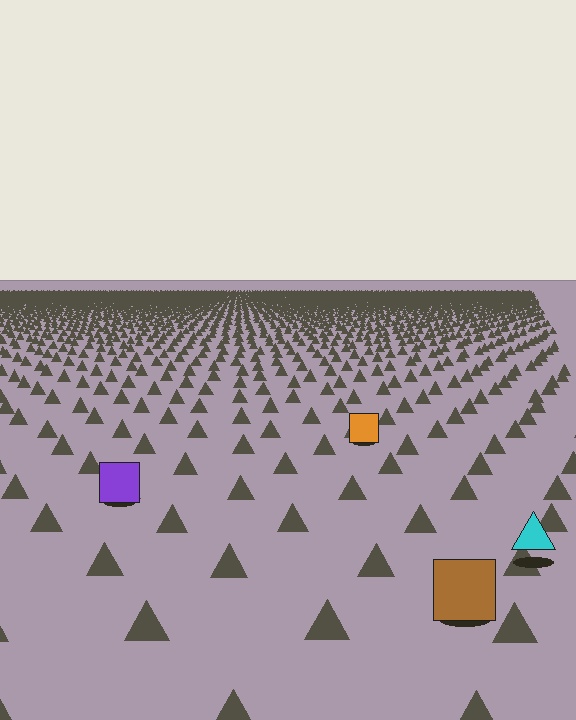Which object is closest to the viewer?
The brown square is closest. The texture marks near it are larger and more spread out.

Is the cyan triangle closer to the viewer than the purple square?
Yes. The cyan triangle is closer — you can tell from the texture gradient: the ground texture is coarser near it.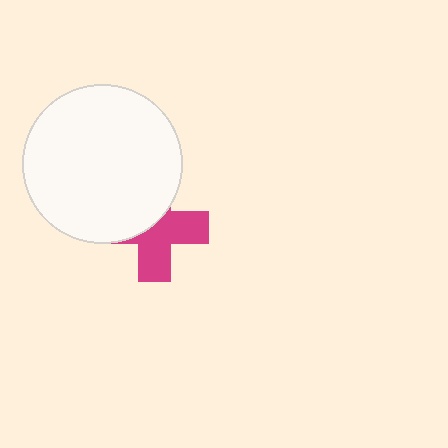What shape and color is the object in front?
The object in front is a white circle.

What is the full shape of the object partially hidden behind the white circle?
The partially hidden object is a magenta cross.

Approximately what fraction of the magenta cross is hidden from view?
Roughly 47% of the magenta cross is hidden behind the white circle.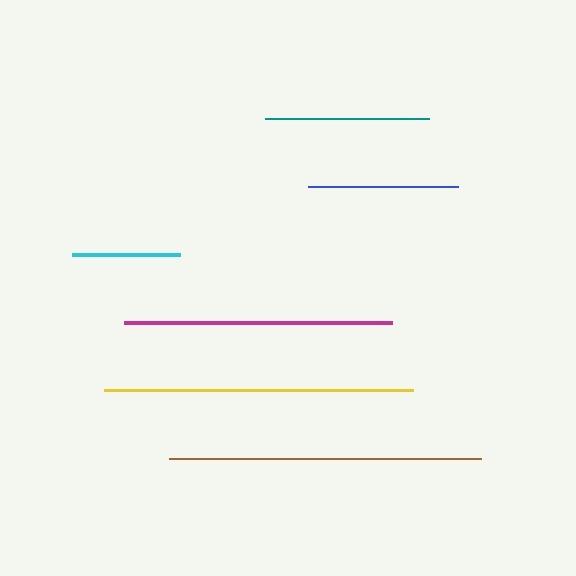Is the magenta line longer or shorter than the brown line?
The brown line is longer than the magenta line.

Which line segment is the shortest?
The cyan line is the shortest at approximately 108 pixels.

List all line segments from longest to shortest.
From longest to shortest: brown, yellow, magenta, teal, blue, cyan.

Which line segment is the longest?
The brown line is the longest at approximately 312 pixels.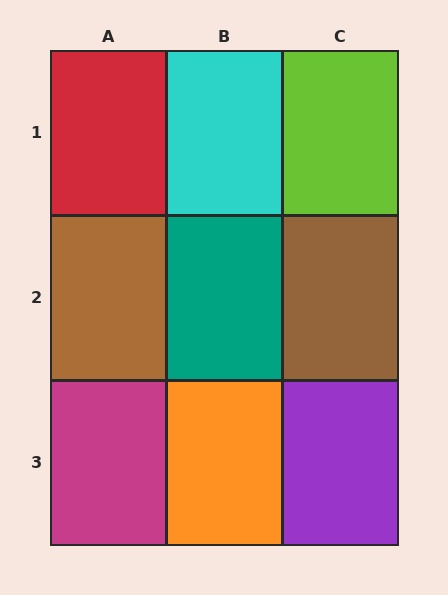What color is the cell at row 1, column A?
Red.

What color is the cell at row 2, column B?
Teal.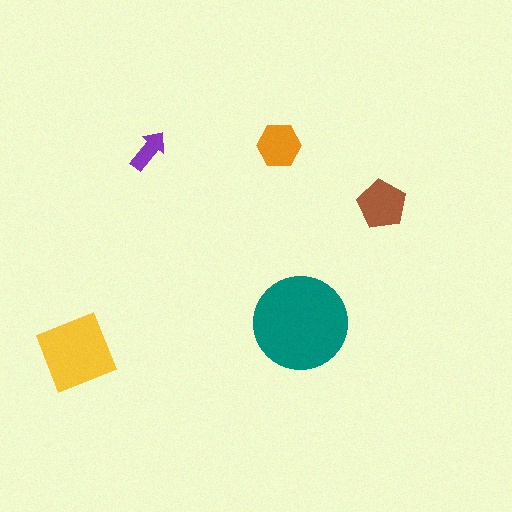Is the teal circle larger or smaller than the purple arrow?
Larger.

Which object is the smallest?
The purple arrow.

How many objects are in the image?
There are 5 objects in the image.